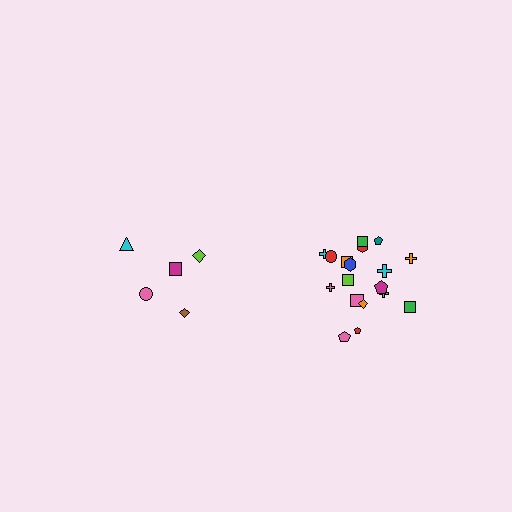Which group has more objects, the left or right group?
The right group.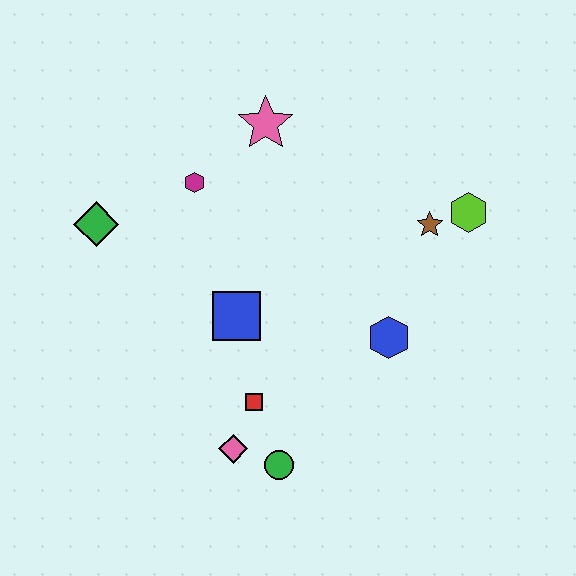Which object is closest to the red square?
The pink diamond is closest to the red square.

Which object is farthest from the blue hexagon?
The green diamond is farthest from the blue hexagon.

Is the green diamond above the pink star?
No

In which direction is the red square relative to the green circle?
The red square is above the green circle.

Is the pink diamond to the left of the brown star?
Yes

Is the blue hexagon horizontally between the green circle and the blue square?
No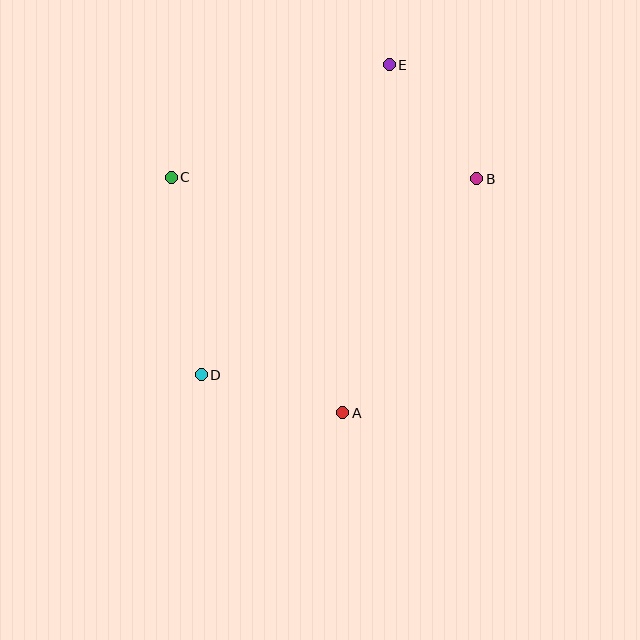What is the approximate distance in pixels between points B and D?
The distance between B and D is approximately 338 pixels.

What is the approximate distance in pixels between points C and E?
The distance between C and E is approximately 245 pixels.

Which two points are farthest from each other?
Points D and E are farthest from each other.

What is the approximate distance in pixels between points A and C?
The distance between A and C is approximately 291 pixels.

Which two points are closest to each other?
Points B and E are closest to each other.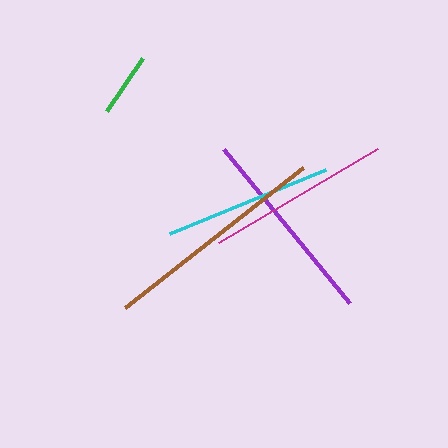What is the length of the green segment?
The green segment is approximately 64 pixels long.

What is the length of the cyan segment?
The cyan segment is approximately 169 pixels long.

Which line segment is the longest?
The brown line is the longest at approximately 227 pixels.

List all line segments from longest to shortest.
From longest to shortest: brown, purple, magenta, cyan, green.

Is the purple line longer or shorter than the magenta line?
The purple line is longer than the magenta line.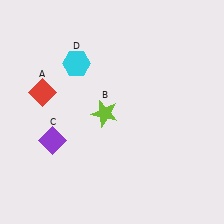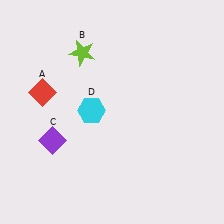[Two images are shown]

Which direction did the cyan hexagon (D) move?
The cyan hexagon (D) moved down.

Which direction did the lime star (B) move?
The lime star (B) moved up.